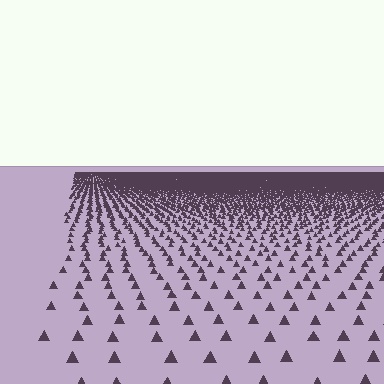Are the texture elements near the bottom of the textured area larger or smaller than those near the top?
Larger. Near the bottom, elements are closer to the viewer and appear at a bigger on-screen size.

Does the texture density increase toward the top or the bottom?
Density increases toward the top.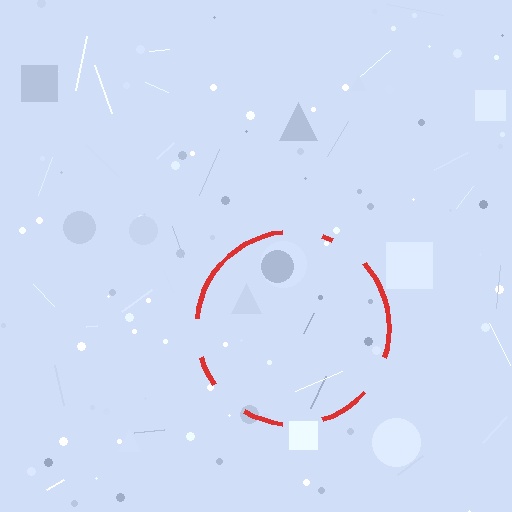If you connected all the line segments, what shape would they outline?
They would outline a circle.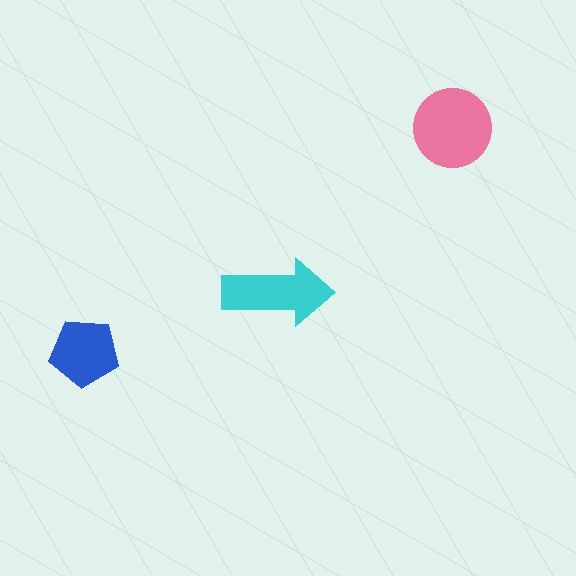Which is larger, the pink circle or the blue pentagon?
The pink circle.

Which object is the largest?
The pink circle.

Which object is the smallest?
The blue pentagon.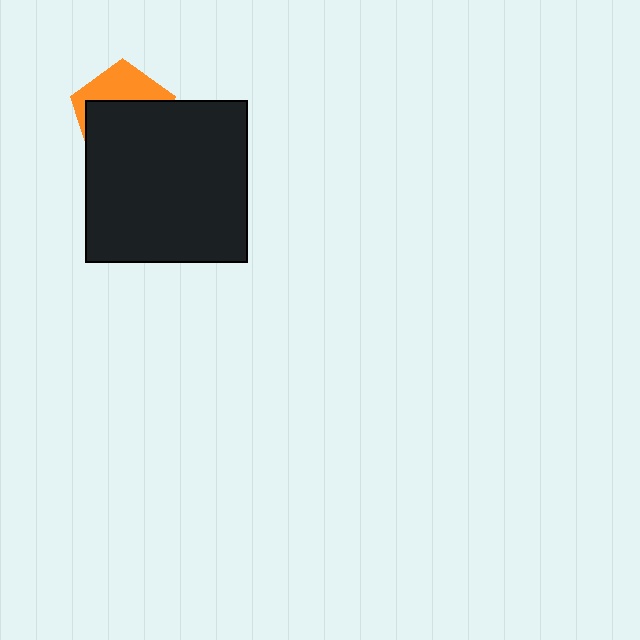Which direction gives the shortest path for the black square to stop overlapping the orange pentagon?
Moving down gives the shortest separation.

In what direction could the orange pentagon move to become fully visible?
The orange pentagon could move up. That would shift it out from behind the black square entirely.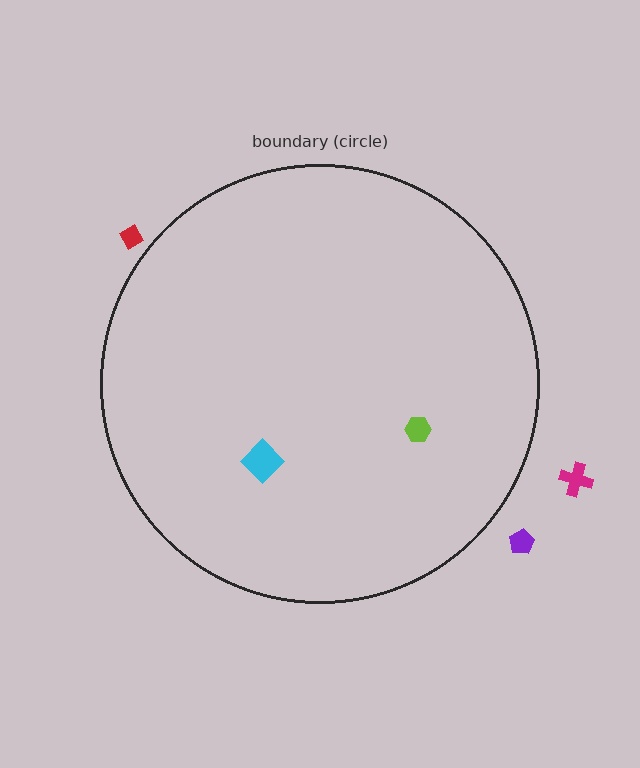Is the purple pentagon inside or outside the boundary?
Outside.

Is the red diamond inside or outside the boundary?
Outside.